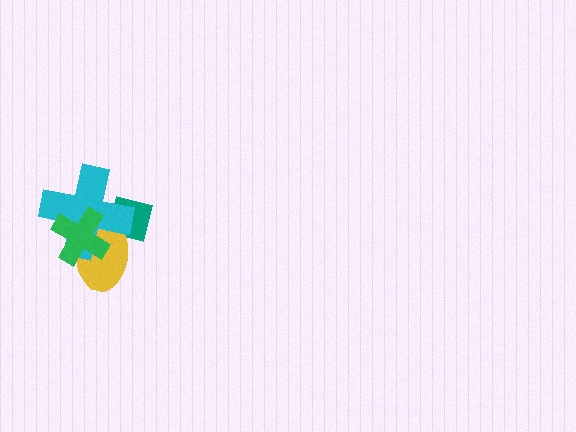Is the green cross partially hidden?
No, no other shape covers it.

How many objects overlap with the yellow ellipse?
3 objects overlap with the yellow ellipse.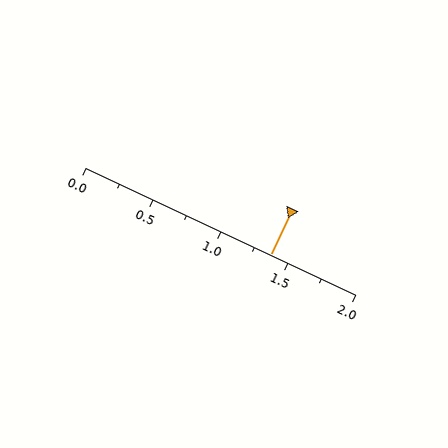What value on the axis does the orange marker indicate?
The marker indicates approximately 1.38.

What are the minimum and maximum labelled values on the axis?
The axis runs from 0.0 to 2.0.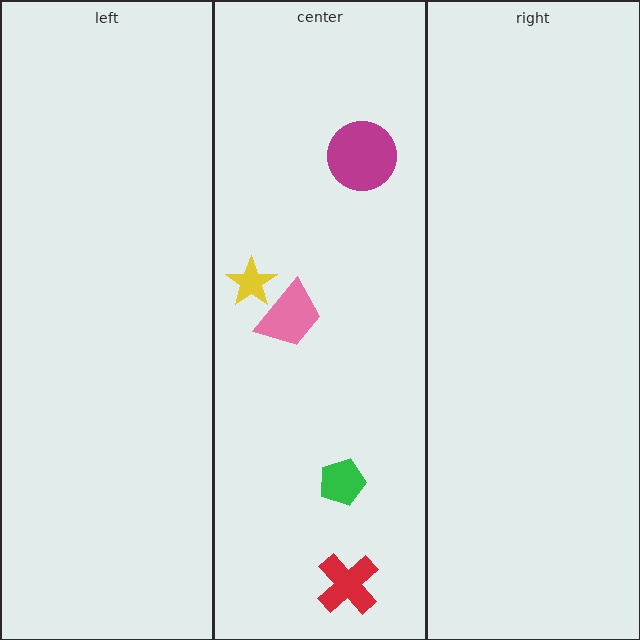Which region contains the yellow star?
The center region.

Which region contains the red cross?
The center region.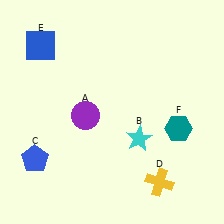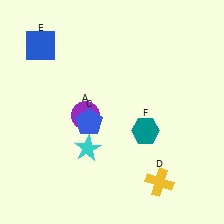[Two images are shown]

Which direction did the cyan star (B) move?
The cyan star (B) moved left.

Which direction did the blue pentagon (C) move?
The blue pentagon (C) moved right.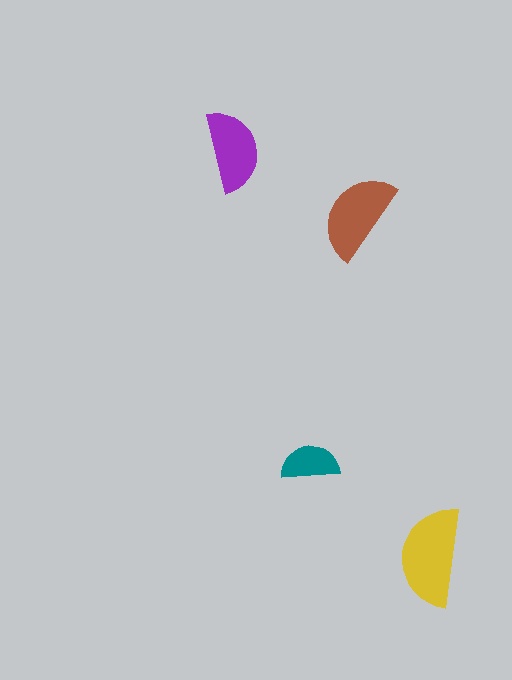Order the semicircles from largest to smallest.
the yellow one, the brown one, the purple one, the teal one.